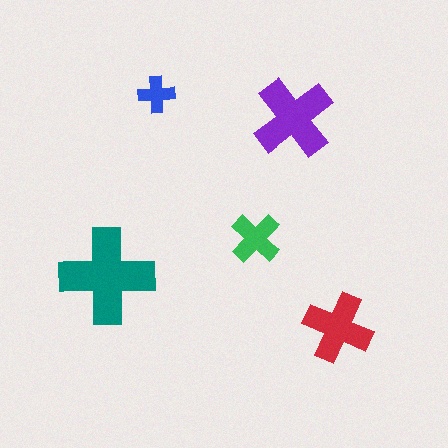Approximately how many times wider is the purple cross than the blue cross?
About 2 times wider.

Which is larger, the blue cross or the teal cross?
The teal one.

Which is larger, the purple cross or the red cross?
The purple one.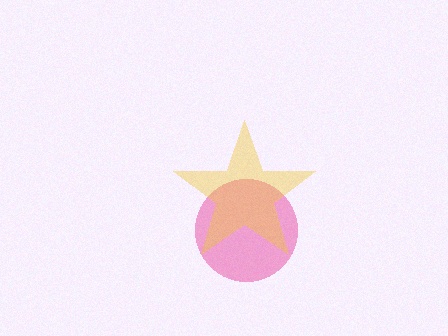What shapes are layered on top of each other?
The layered shapes are: a pink circle, a yellow star.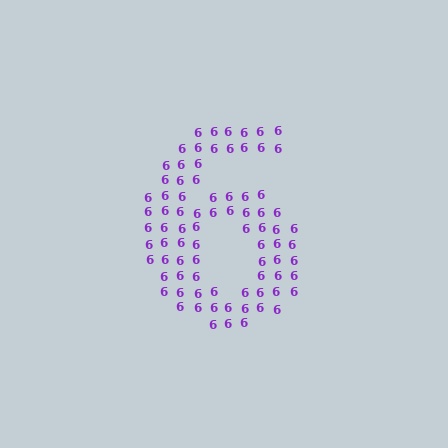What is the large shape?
The large shape is the digit 6.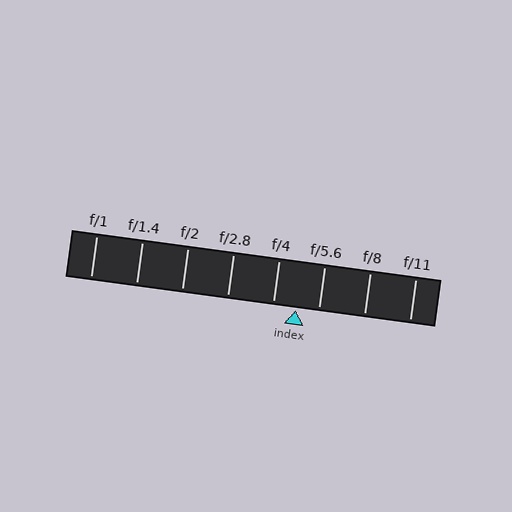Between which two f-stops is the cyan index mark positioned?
The index mark is between f/4 and f/5.6.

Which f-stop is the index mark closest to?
The index mark is closest to f/5.6.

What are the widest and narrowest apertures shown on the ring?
The widest aperture shown is f/1 and the narrowest is f/11.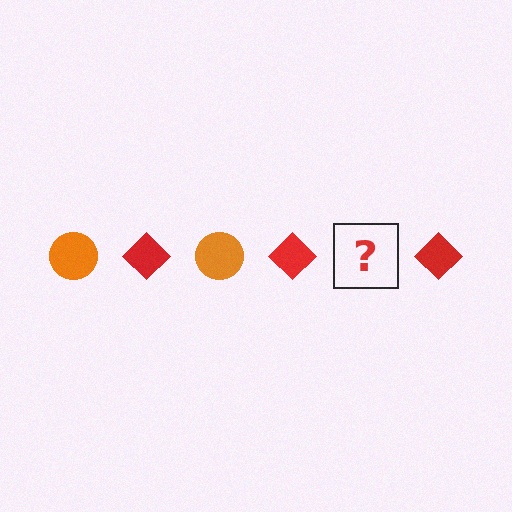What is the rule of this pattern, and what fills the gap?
The rule is that the pattern alternates between orange circle and red diamond. The gap should be filled with an orange circle.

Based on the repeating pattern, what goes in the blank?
The blank should be an orange circle.